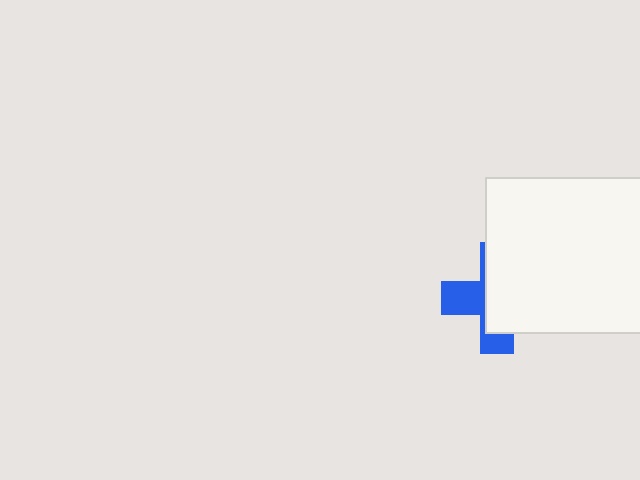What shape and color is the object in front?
The object in front is a white square.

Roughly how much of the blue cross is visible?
A small part of it is visible (roughly 39%).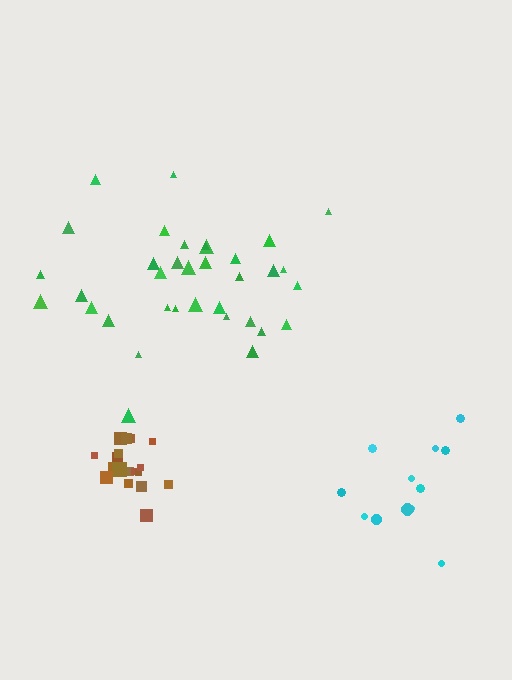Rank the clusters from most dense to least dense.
brown, green, cyan.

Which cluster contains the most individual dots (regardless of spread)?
Green (35).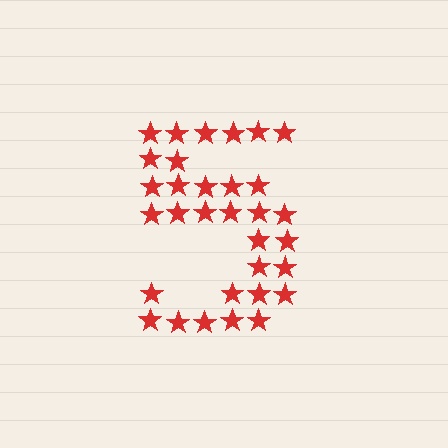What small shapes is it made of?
It is made of small stars.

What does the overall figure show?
The overall figure shows the digit 5.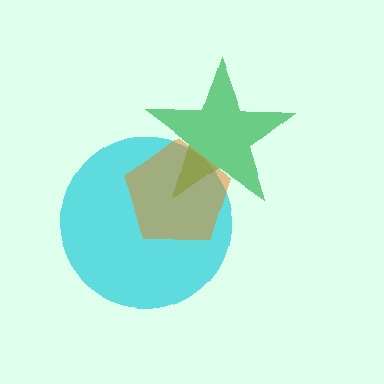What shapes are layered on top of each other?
The layered shapes are: a cyan circle, a green star, an orange pentagon.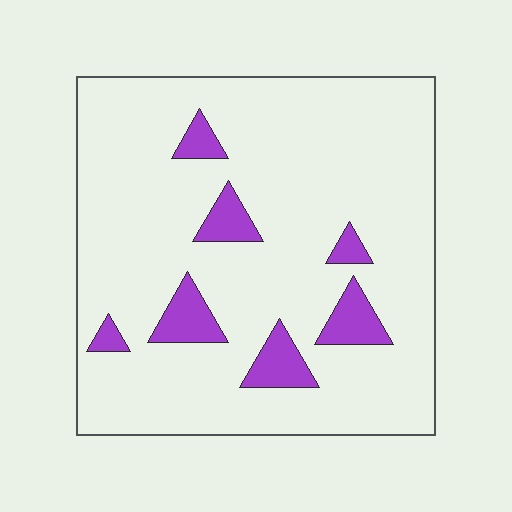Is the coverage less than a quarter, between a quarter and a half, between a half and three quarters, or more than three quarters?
Less than a quarter.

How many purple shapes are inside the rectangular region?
7.